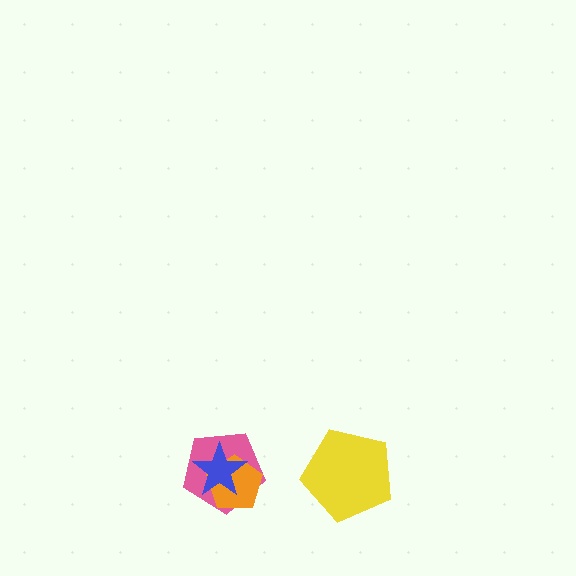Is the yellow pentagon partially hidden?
No, no other shape covers it.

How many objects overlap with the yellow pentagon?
0 objects overlap with the yellow pentagon.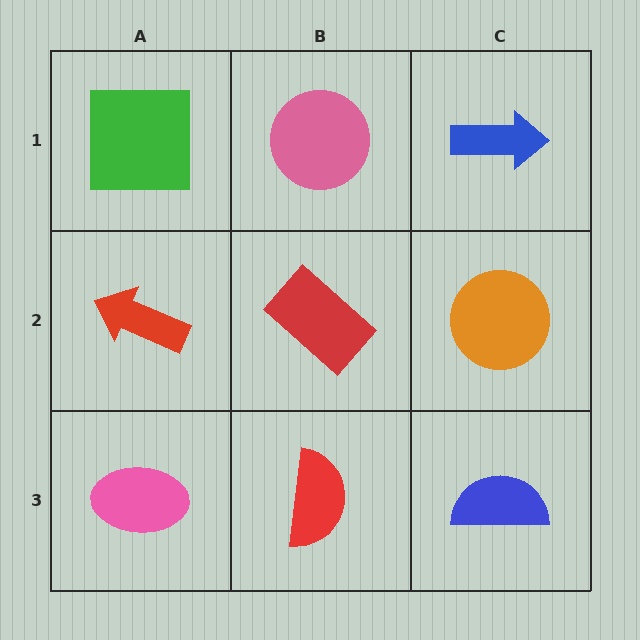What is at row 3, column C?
A blue semicircle.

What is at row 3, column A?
A pink ellipse.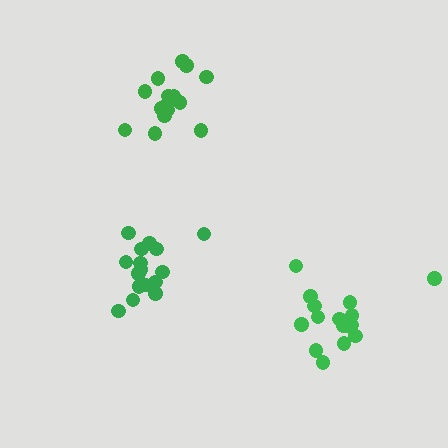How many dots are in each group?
Group 1: 16 dots, Group 2: 16 dots, Group 3: 16 dots (48 total).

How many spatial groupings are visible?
There are 3 spatial groupings.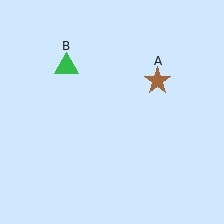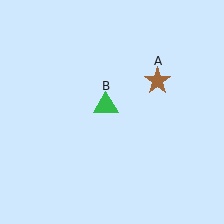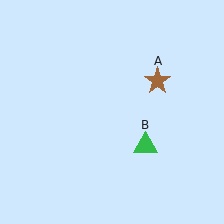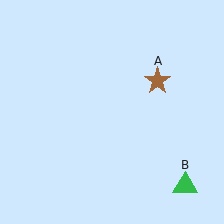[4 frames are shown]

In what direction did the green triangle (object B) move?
The green triangle (object B) moved down and to the right.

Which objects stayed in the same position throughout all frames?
Brown star (object A) remained stationary.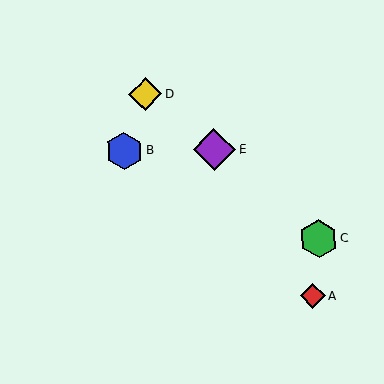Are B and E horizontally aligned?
Yes, both are at y≈151.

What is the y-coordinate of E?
Object E is at y≈150.